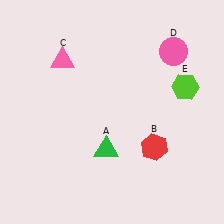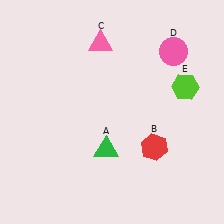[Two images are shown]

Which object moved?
The pink triangle (C) moved right.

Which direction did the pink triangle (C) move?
The pink triangle (C) moved right.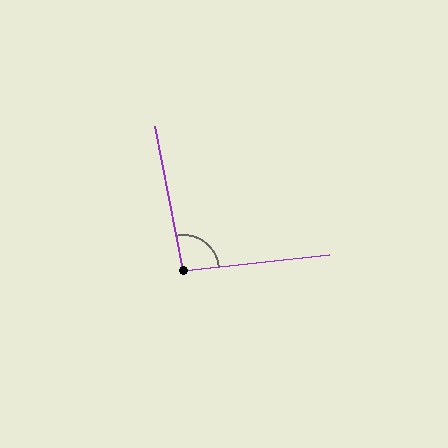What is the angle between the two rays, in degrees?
Approximately 95 degrees.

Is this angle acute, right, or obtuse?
It is approximately a right angle.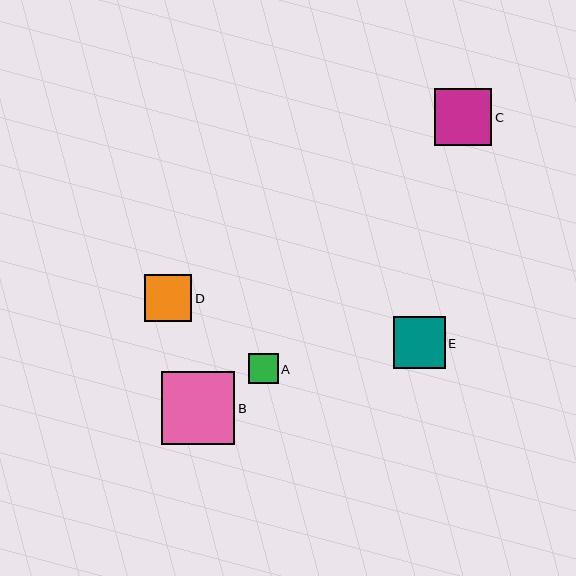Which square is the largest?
Square B is the largest with a size of approximately 73 pixels.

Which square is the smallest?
Square A is the smallest with a size of approximately 30 pixels.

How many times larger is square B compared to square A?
Square B is approximately 2.4 times the size of square A.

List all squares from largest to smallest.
From largest to smallest: B, C, E, D, A.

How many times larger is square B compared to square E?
Square B is approximately 1.4 times the size of square E.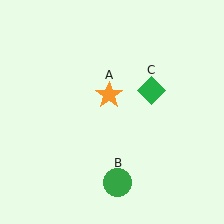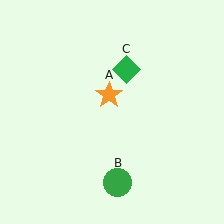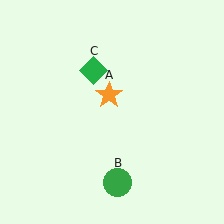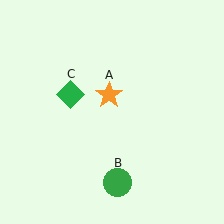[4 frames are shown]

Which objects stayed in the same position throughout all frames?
Orange star (object A) and green circle (object B) remained stationary.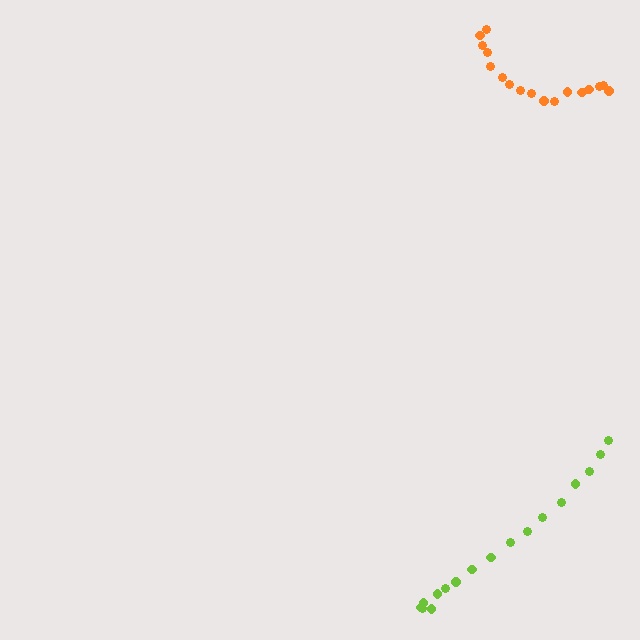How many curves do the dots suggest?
There are 2 distinct paths.